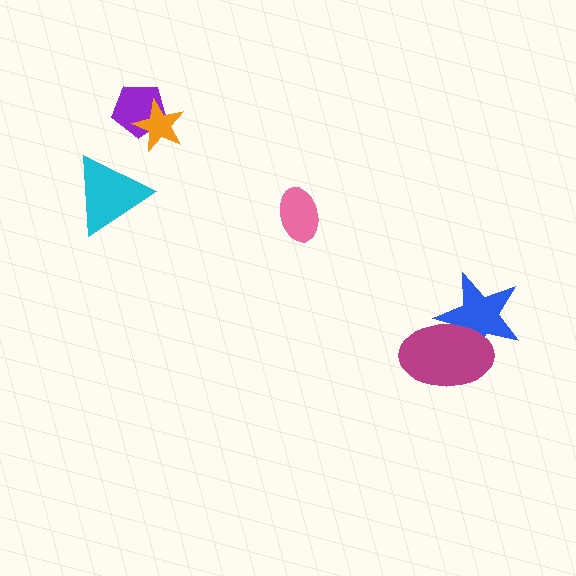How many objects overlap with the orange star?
1 object overlaps with the orange star.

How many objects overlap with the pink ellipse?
0 objects overlap with the pink ellipse.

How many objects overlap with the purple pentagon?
1 object overlaps with the purple pentagon.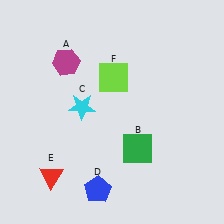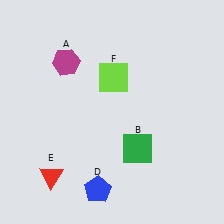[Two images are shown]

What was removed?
The cyan star (C) was removed in Image 2.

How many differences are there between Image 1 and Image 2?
There is 1 difference between the two images.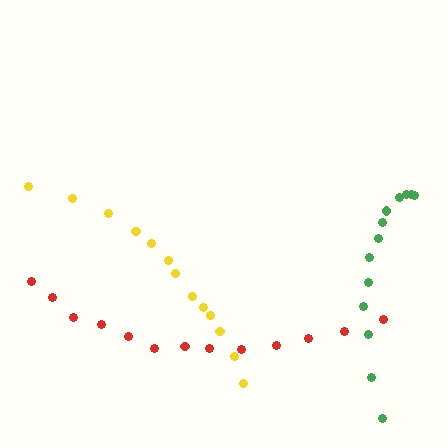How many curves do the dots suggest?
There are 3 distinct paths.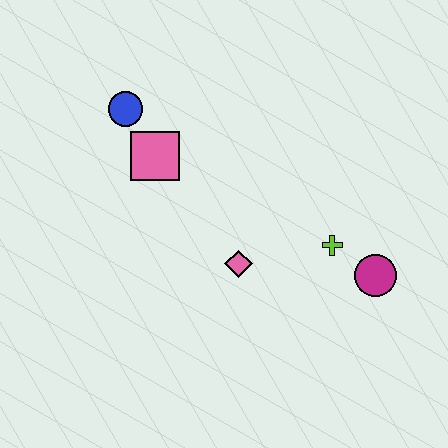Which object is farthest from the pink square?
The magenta circle is farthest from the pink square.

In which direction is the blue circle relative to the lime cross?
The blue circle is to the left of the lime cross.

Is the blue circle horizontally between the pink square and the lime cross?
No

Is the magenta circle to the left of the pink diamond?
No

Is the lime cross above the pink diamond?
Yes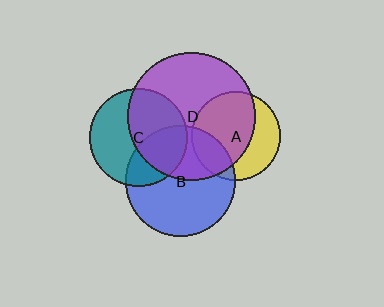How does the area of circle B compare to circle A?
Approximately 1.5 times.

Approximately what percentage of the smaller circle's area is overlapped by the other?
Approximately 50%.